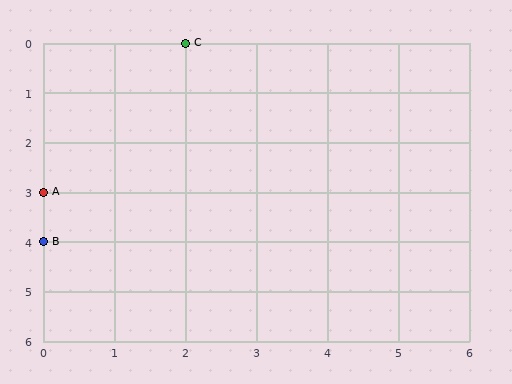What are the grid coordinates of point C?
Point C is at grid coordinates (2, 0).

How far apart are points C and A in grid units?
Points C and A are 2 columns and 3 rows apart (about 3.6 grid units diagonally).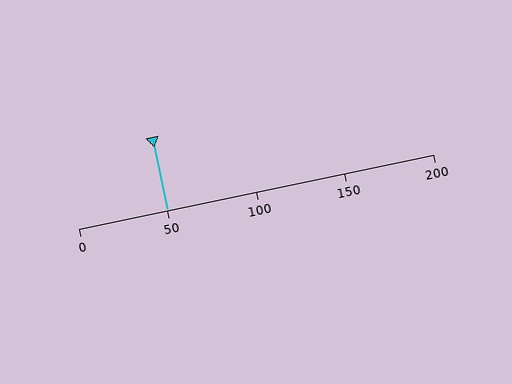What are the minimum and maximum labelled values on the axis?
The axis runs from 0 to 200.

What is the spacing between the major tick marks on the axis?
The major ticks are spaced 50 apart.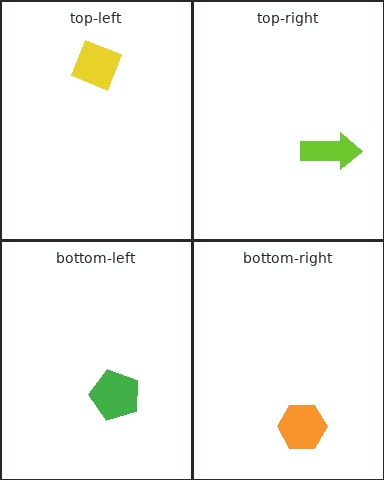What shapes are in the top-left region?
The yellow square.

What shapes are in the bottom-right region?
The orange hexagon.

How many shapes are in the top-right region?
1.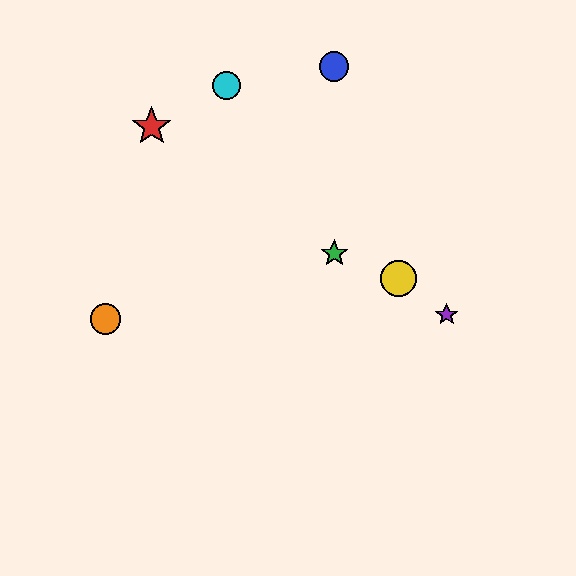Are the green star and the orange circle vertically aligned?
No, the green star is at x≈334 and the orange circle is at x≈106.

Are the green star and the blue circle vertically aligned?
Yes, both are at x≈334.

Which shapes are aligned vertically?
The blue circle, the green star are aligned vertically.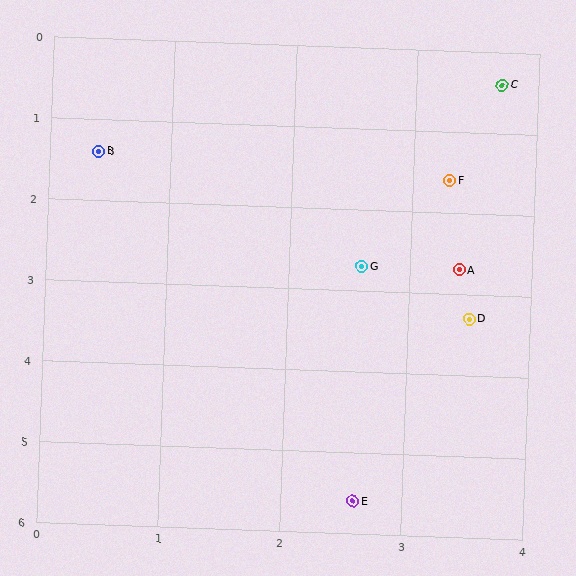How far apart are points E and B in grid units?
Points E and B are about 4.7 grid units apart.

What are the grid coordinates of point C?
Point C is at approximately (3.7, 0.4).